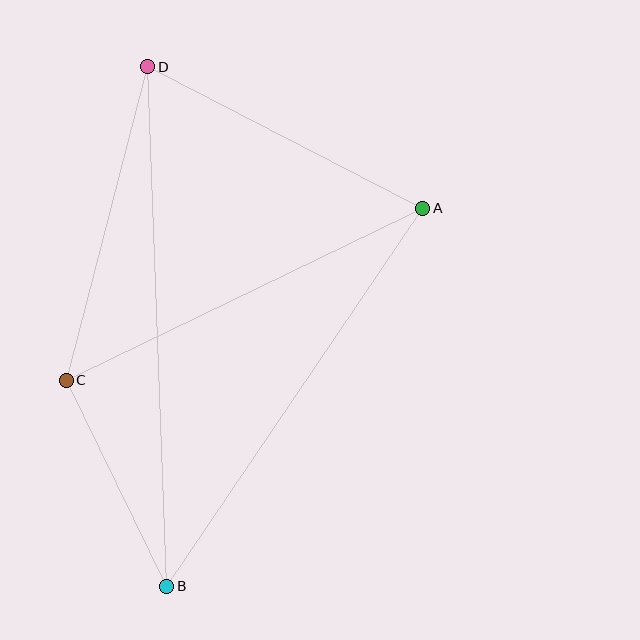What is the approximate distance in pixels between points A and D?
The distance between A and D is approximately 309 pixels.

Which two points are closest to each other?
Points B and C are closest to each other.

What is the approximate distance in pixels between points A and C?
The distance between A and C is approximately 396 pixels.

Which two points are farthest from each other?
Points B and D are farthest from each other.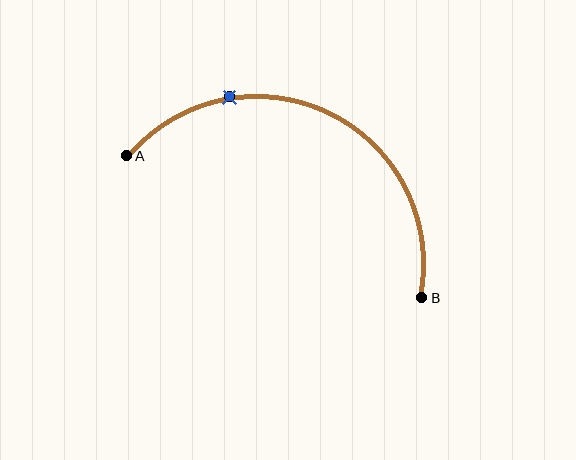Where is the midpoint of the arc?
The arc midpoint is the point on the curve farthest from the straight line joining A and B. It sits above that line.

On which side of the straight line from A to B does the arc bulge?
The arc bulges above the straight line connecting A and B.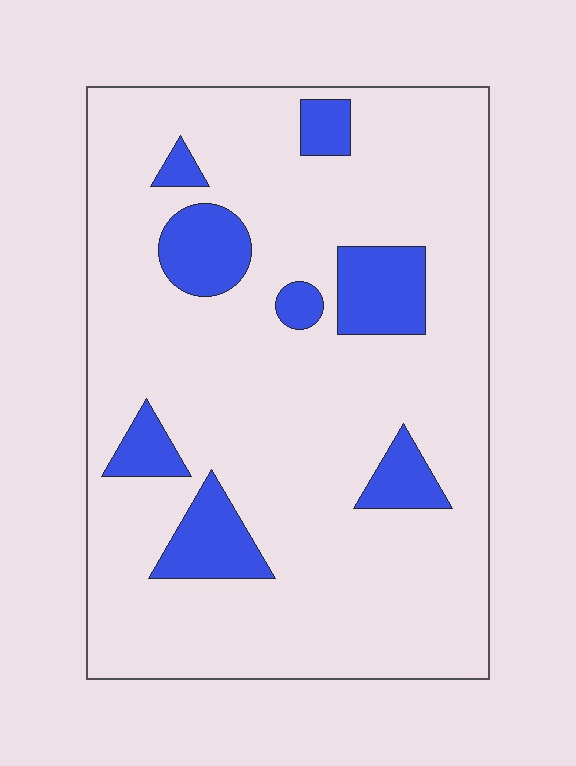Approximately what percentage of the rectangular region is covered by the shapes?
Approximately 15%.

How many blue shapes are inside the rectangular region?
8.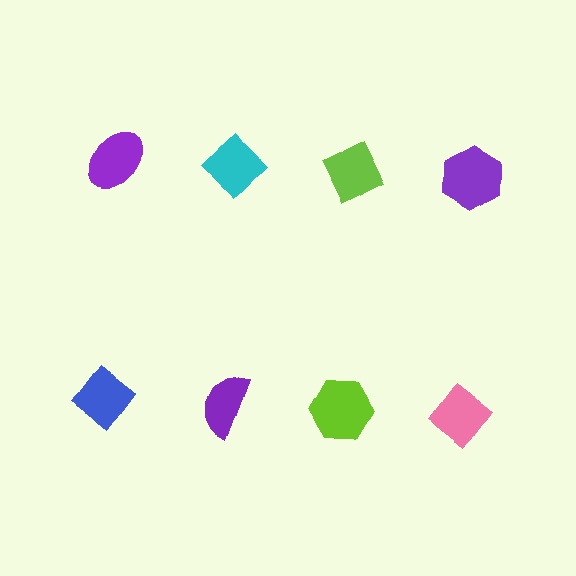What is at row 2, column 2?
A purple semicircle.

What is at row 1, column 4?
A purple hexagon.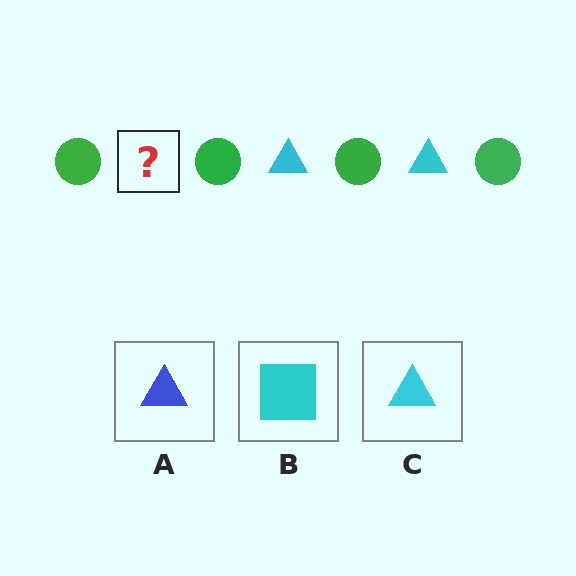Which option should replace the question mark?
Option C.